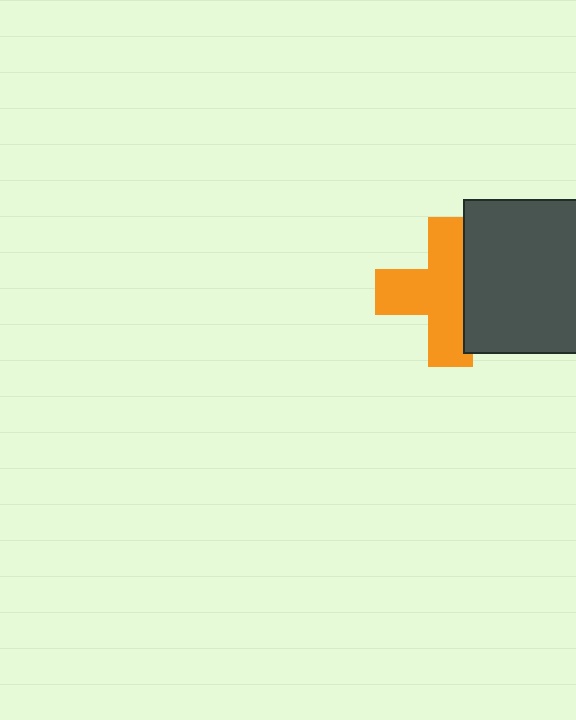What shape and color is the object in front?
The object in front is a dark gray rectangle.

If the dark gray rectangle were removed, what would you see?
You would see the complete orange cross.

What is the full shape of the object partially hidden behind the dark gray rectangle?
The partially hidden object is an orange cross.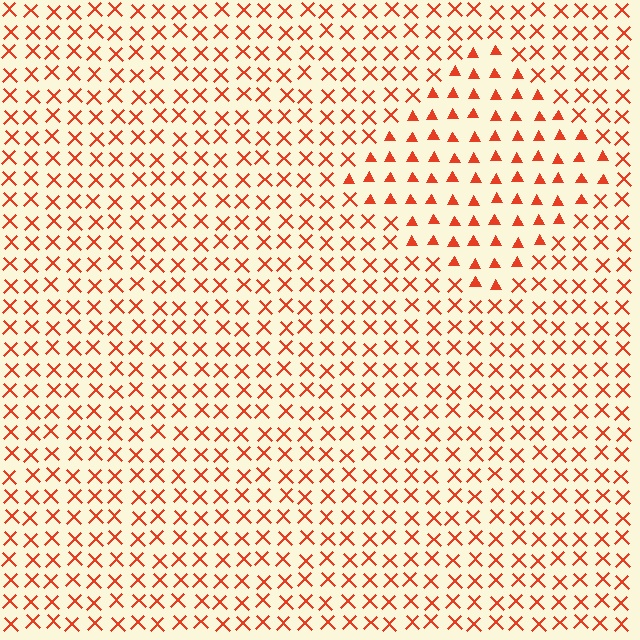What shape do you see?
I see a diamond.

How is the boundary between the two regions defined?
The boundary is defined by a change in element shape: triangles inside vs. X marks outside. All elements share the same color and spacing.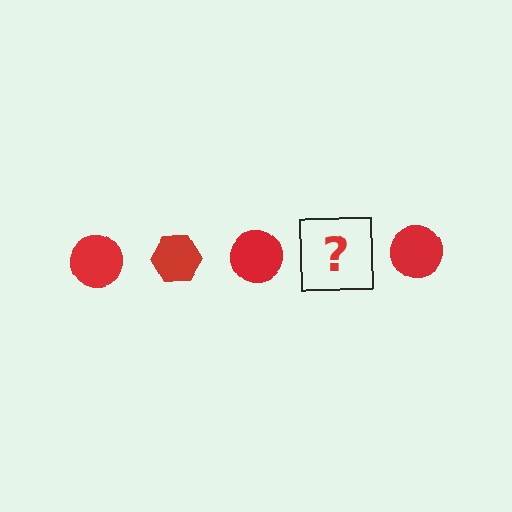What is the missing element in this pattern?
The missing element is a red hexagon.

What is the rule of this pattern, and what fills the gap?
The rule is that the pattern cycles through circle, hexagon shapes in red. The gap should be filled with a red hexagon.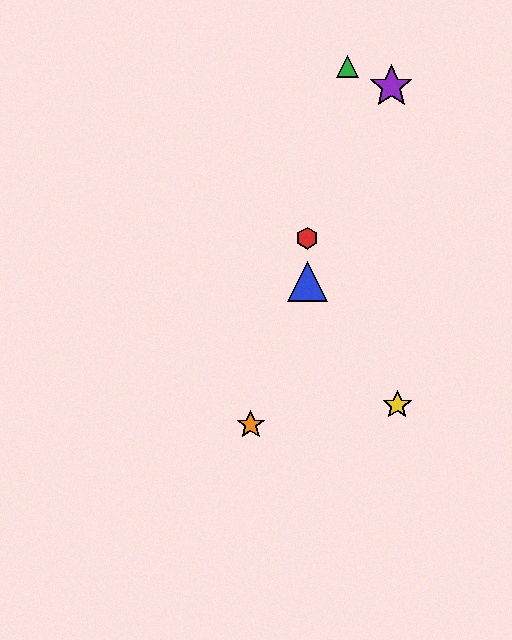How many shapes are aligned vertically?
2 shapes (the red hexagon, the blue triangle) are aligned vertically.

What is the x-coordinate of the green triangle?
The green triangle is at x≈348.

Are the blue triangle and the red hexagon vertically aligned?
Yes, both are at x≈307.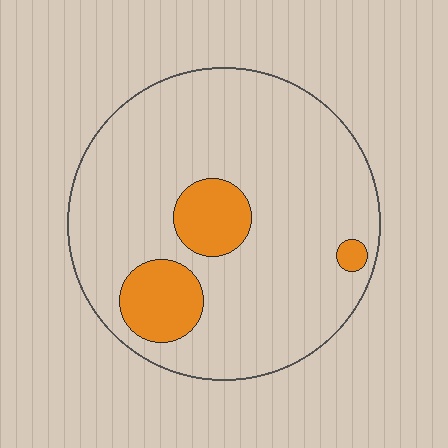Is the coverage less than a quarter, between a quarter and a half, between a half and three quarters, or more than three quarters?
Less than a quarter.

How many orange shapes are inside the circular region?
3.